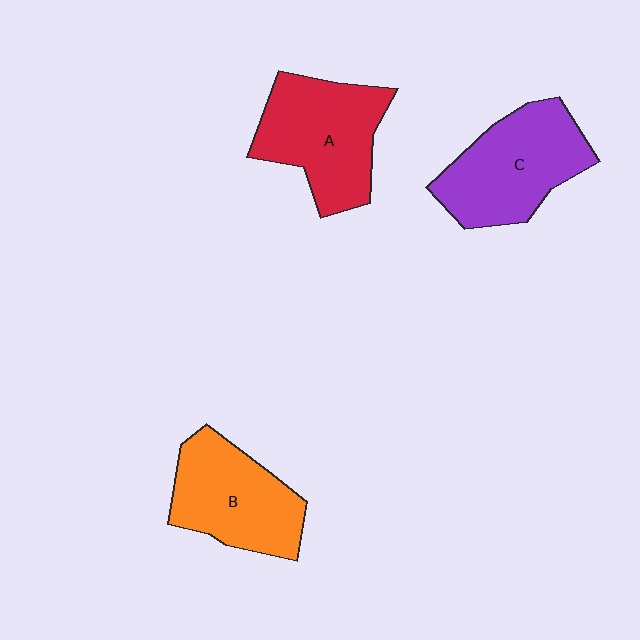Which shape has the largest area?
Shape A (red).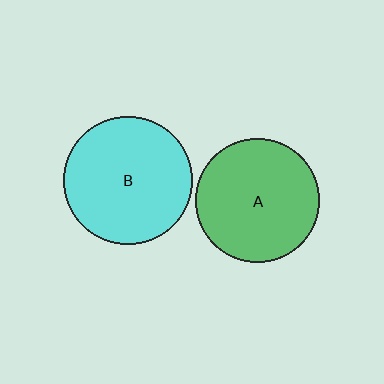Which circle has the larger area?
Circle B (cyan).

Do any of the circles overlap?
No, none of the circles overlap.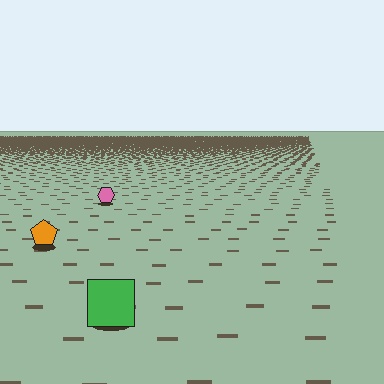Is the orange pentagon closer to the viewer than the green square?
No. The green square is closer — you can tell from the texture gradient: the ground texture is coarser near it.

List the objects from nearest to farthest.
From nearest to farthest: the green square, the orange pentagon, the pink hexagon.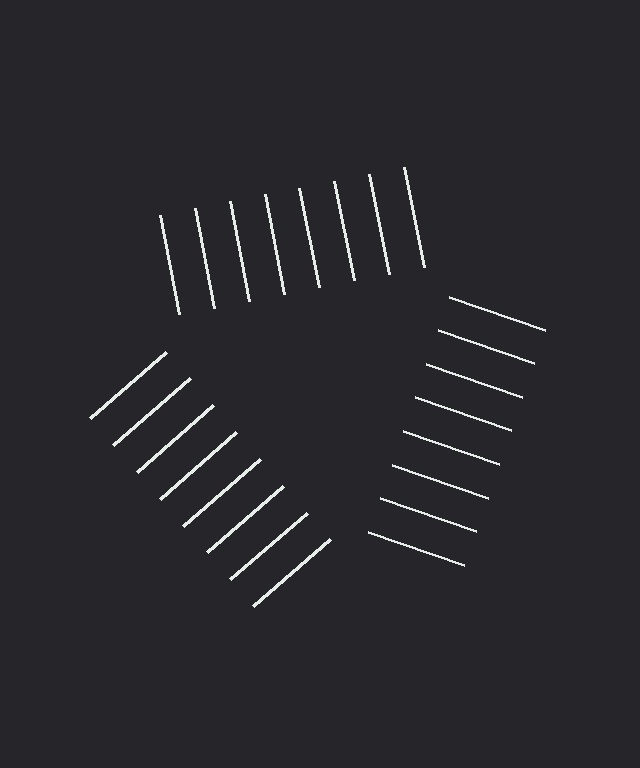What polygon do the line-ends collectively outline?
An illusory triangle — the line segments terminate on its edges but no continuous stroke is drawn.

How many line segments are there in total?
24 — 8 along each of the 3 edges.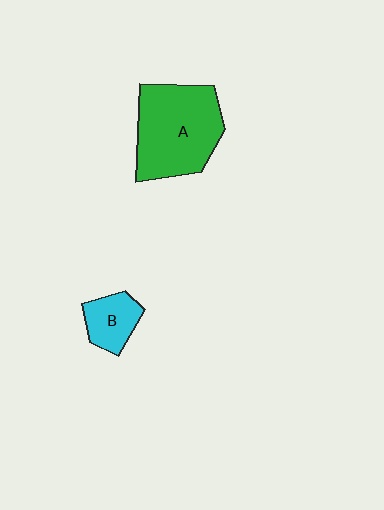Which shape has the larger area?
Shape A (green).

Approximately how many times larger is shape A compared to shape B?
Approximately 2.7 times.